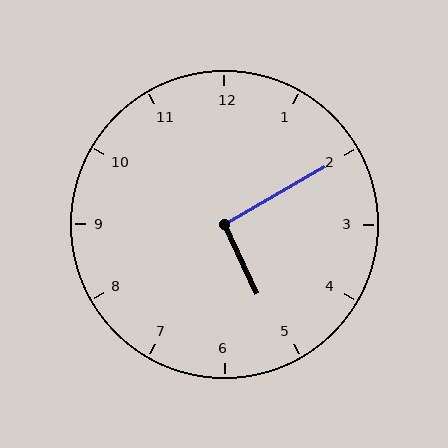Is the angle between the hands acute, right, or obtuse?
It is right.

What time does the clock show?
5:10.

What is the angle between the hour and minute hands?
Approximately 95 degrees.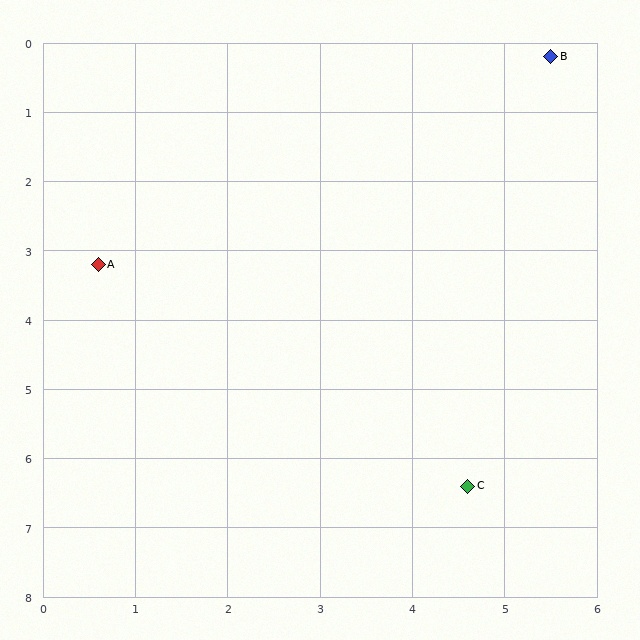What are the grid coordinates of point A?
Point A is at approximately (0.6, 3.2).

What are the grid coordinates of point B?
Point B is at approximately (5.5, 0.2).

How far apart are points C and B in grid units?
Points C and B are about 6.3 grid units apart.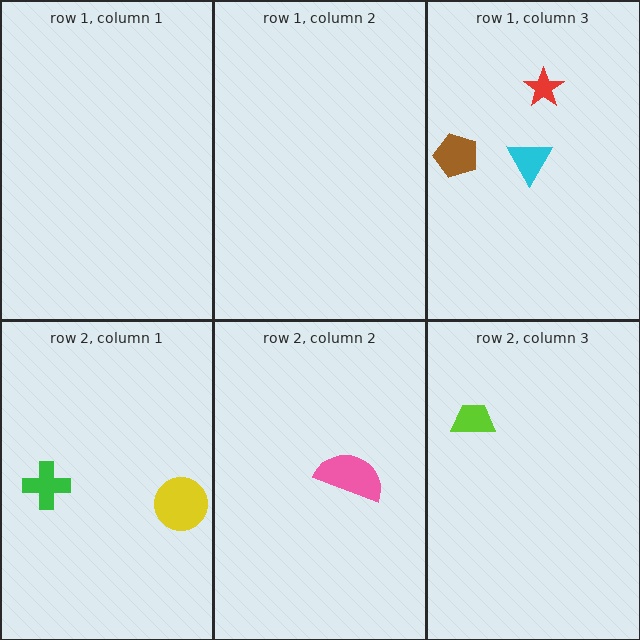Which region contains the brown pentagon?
The row 1, column 3 region.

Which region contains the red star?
The row 1, column 3 region.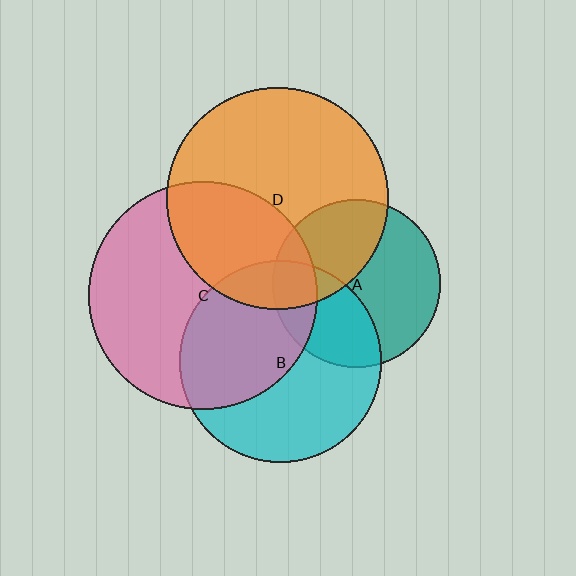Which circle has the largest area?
Circle C (pink).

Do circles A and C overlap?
Yes.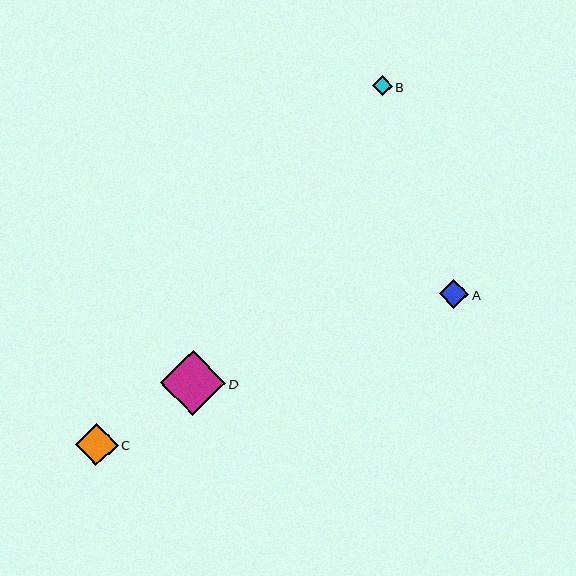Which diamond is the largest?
Diamond D is the largest with a size of approximately 65 pixels.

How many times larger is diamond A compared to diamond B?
Diamond A is approximately 1.5 times the size of diamond B.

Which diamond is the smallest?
Diamond B is the smallest with a size of approximately 20 pixels.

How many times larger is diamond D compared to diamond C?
Diamond D is approximately 1.5 times the size of diamond C.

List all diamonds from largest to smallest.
From largest to smallest: D, C, A, B.